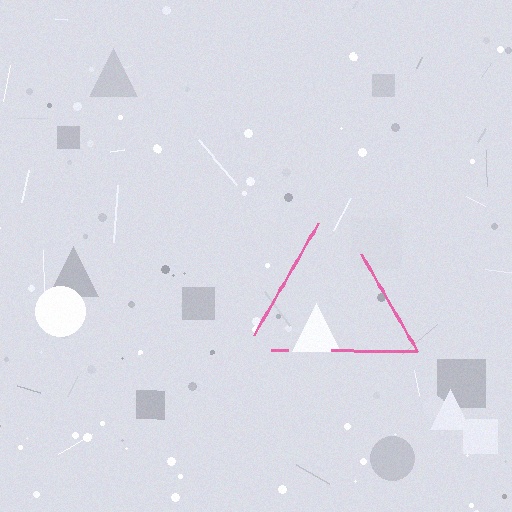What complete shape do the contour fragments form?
The contour fragments form a triangle.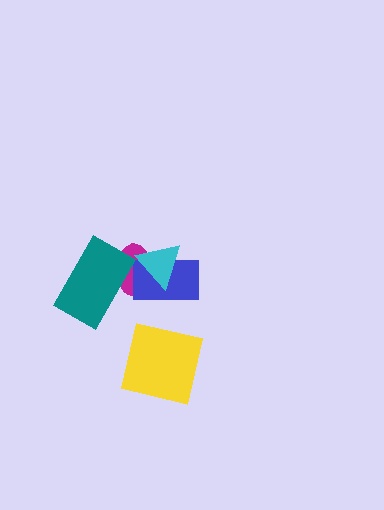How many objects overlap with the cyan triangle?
2 objects overlap with the cyan triangle.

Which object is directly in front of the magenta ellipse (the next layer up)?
The blue rectangle is directly in front of the magenta ellipse.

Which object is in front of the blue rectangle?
The cyan triangle is in front of the blue rectangle.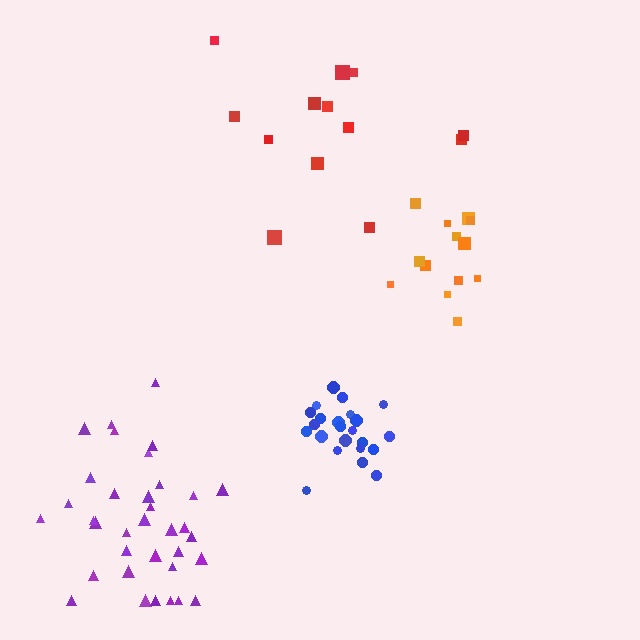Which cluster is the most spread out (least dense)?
Red.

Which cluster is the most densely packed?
Blue.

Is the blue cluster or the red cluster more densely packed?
Blue.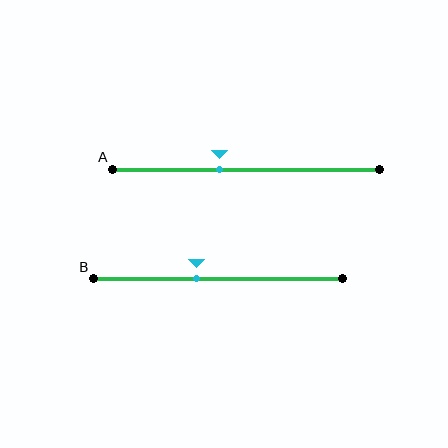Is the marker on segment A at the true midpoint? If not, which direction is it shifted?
No, the marker on segment A is shifted to the left by about 10% of the segment length.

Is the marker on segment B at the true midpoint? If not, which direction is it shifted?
No, the marker on segment B is shifted to the left by about 9% of the segment length.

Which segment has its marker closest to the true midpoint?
Segment B has its marker closest to the true midpoint.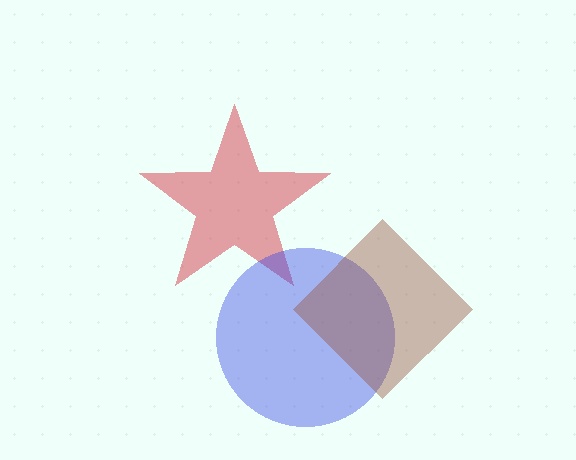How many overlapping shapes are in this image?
There are 3 overlapping shapes in the image.